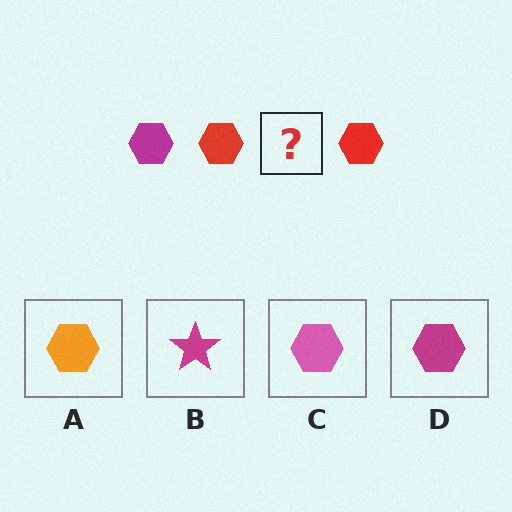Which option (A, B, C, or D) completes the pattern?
D.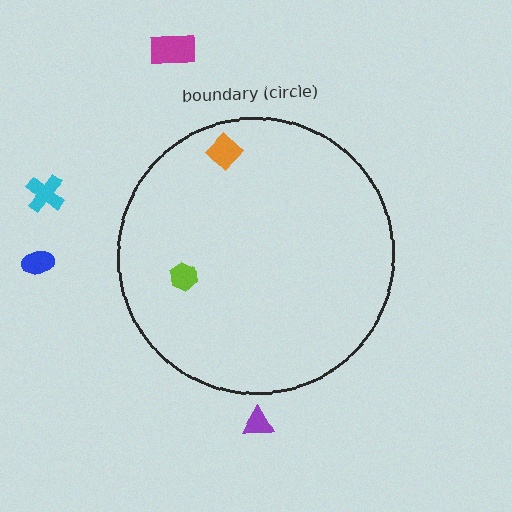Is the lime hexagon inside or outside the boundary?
Inside.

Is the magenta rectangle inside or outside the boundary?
Outside.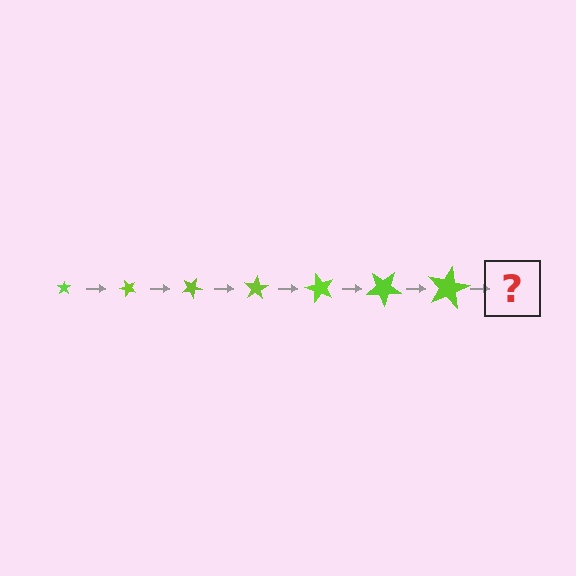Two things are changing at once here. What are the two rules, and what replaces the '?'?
The two rules are that the star grows larger each step and it rotates 50 degrees each step. The '?' should be a star, larger than the previous one and rotated 350 degrees from the start.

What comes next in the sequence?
The next element should be a star, larger than the previous one and rotated 350 degrees from the start.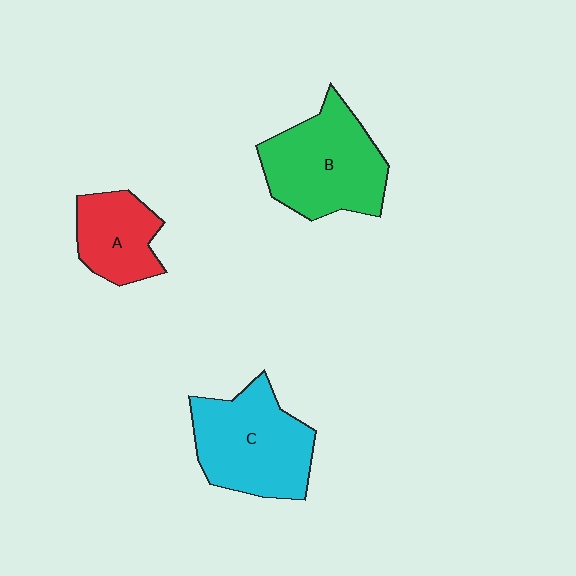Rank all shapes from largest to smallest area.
From largest to smallest: B (green), C (cyan), A (red).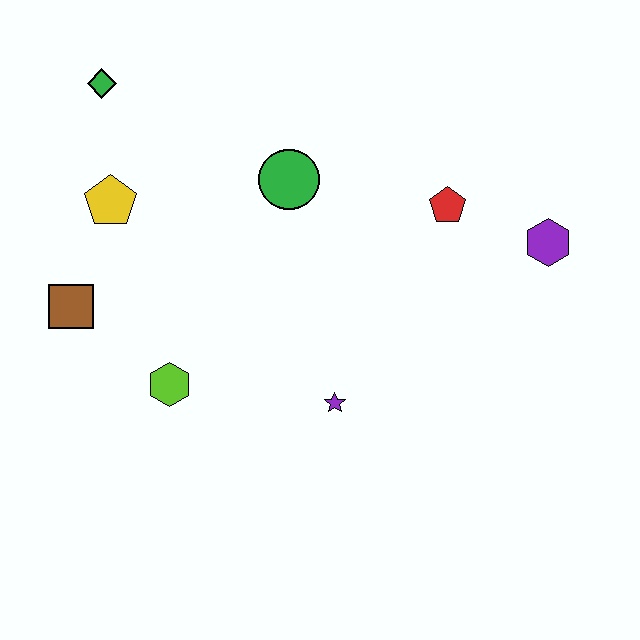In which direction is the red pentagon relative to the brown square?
The red pentagon is to the right of the brown square.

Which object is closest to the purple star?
The lime hexagon is closest to the purple star.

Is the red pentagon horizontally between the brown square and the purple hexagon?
Yes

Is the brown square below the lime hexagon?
No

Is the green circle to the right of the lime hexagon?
Yes